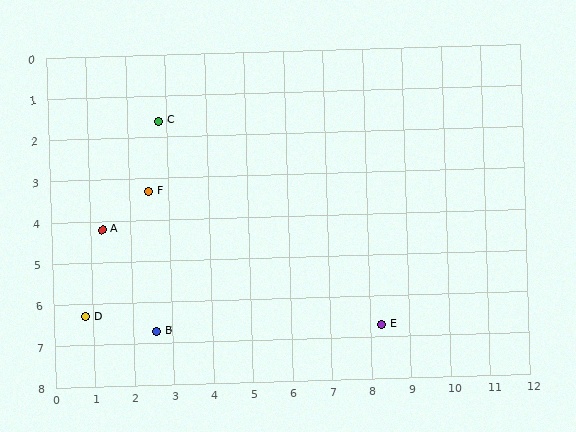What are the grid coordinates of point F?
Point F is at approximately (2.5, 3.3).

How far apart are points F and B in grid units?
Points F and B are about 3.4 grid units apart.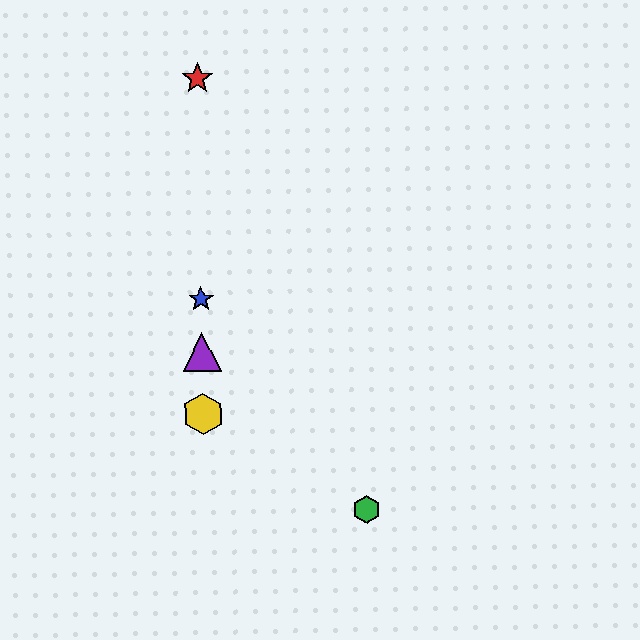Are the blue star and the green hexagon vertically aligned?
No, the blue star is at x≈201 and the green hexagon is at x≈367.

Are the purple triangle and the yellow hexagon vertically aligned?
Yes, both are at x≈202.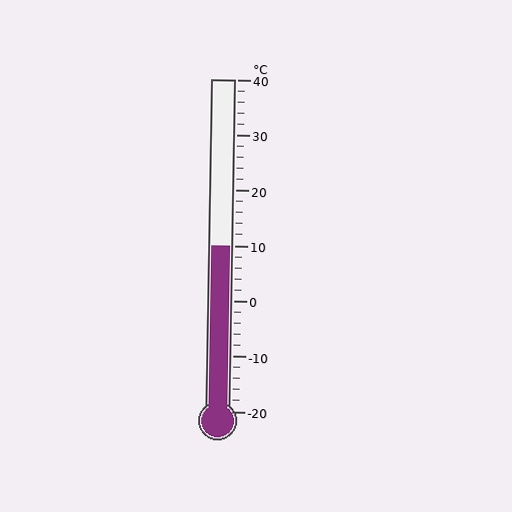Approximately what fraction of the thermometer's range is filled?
The thermometer is filled to approximately 50% of its range.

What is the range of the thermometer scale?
The thermometer scale ranges from -20°C to 40°C.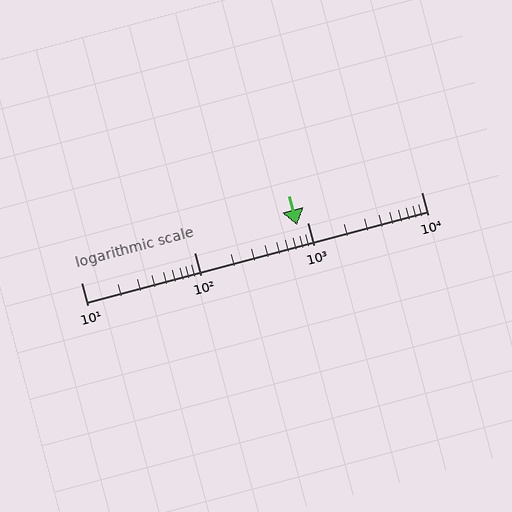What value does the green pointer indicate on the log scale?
The pointer indicates approximately 810.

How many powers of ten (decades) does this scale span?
The scale spans 3 decades, from 10 to 10000.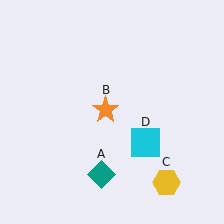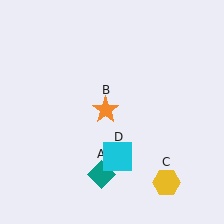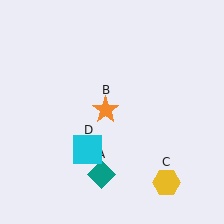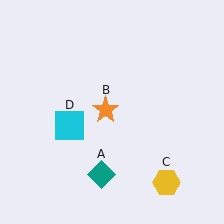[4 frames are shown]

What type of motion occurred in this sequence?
The cyan square (object D) rotated clockwise around the center of the scene.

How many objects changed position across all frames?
1 object changed position: cyan square (object D).